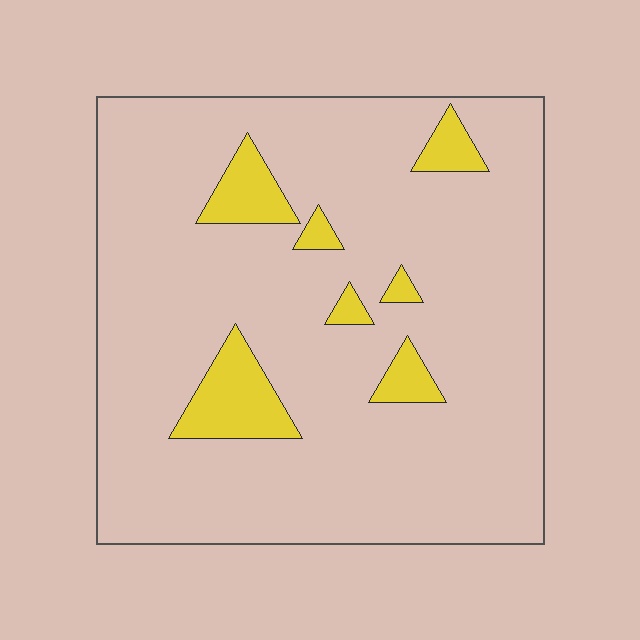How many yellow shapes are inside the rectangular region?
7.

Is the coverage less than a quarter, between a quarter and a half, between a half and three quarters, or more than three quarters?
Less than a quarter.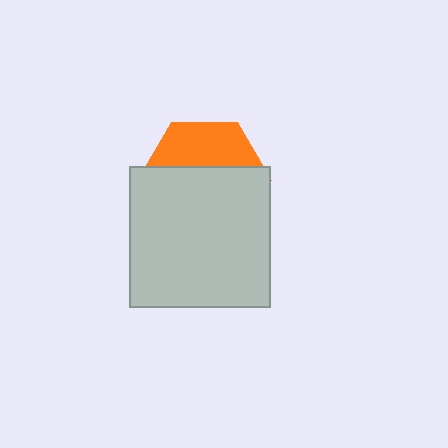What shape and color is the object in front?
The object in front is a light gray square.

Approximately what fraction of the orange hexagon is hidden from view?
Roughly 66% of the orange hexagon is hidden behind the light gray square.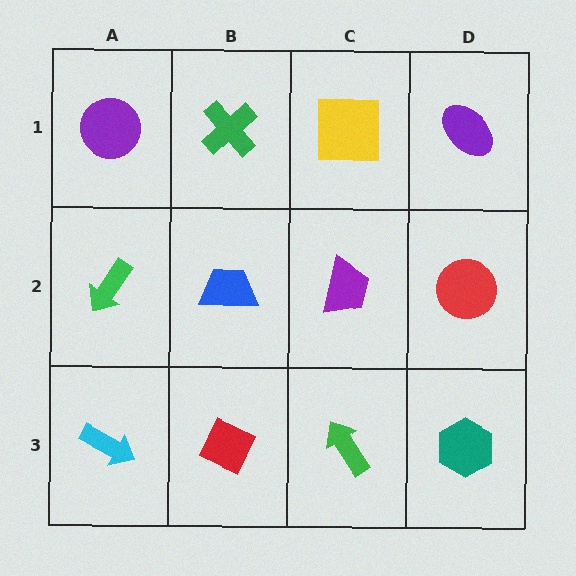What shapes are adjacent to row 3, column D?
A red circle (row 2, column D), a green arrow (row 3, column C).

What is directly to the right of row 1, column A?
A green cross.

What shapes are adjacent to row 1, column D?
A red circle (row 2, column D), a yellow square (row 1, column C).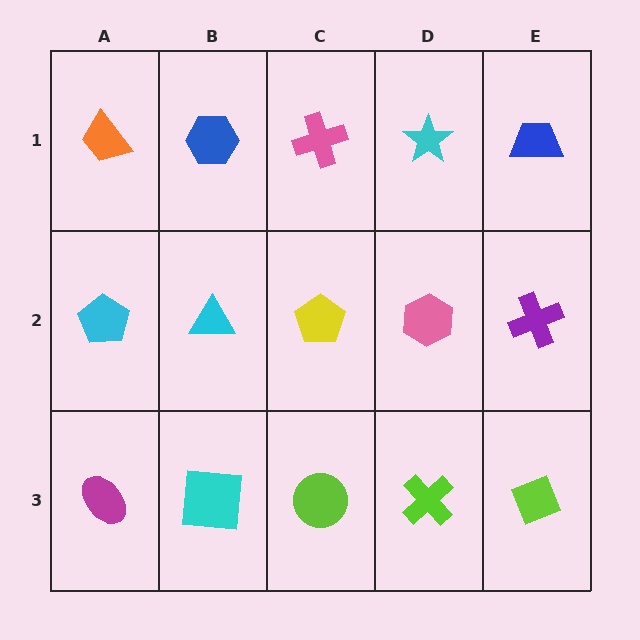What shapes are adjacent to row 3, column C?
A yellow pentagon (row 2, column C), a cyan square (row 3, column B), a lime cross (row 3, column D).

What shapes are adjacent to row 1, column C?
A yellow pentagon (row 2, column C), a blue hexagon (row 1, column B), a cyan star (row 1, column D).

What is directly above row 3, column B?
A cyan triangle.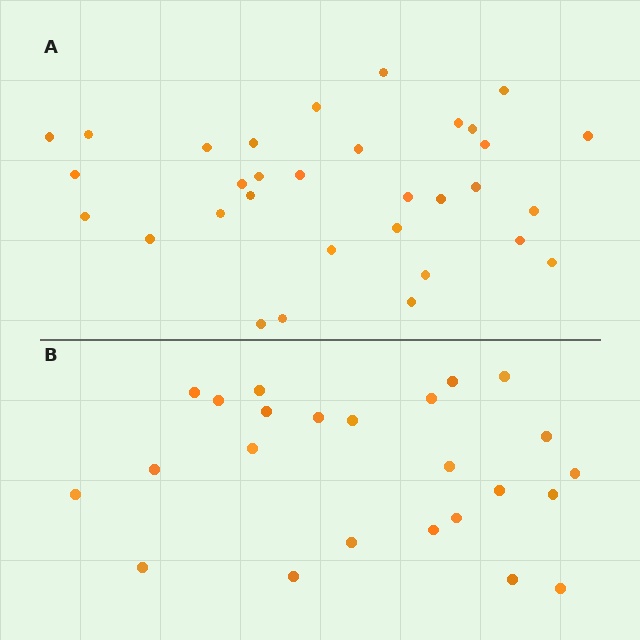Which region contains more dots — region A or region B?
Region A (the top region) has more dots.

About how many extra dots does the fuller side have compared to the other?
Region A has roughly 8 or so more dots than region B.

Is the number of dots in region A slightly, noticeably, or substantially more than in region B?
Region A has noticeably more, but not dramatically so. The ratio is roughly 1.3 to 1.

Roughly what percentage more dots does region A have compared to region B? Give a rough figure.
About 35% more.